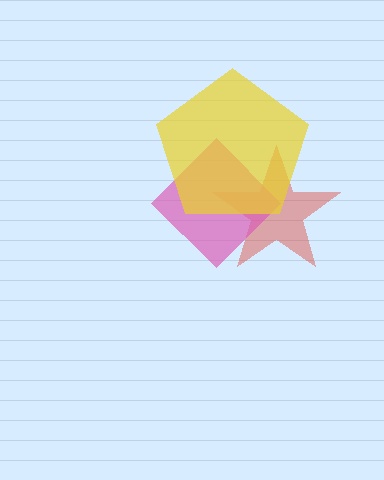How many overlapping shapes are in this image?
There are 3 overlapping shapes in the image.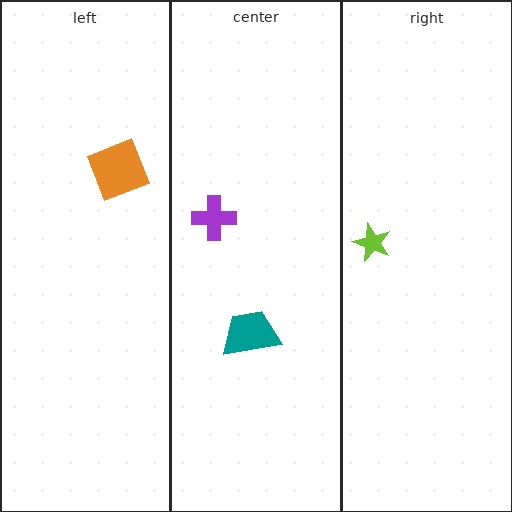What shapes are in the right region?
The lime star.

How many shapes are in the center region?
2.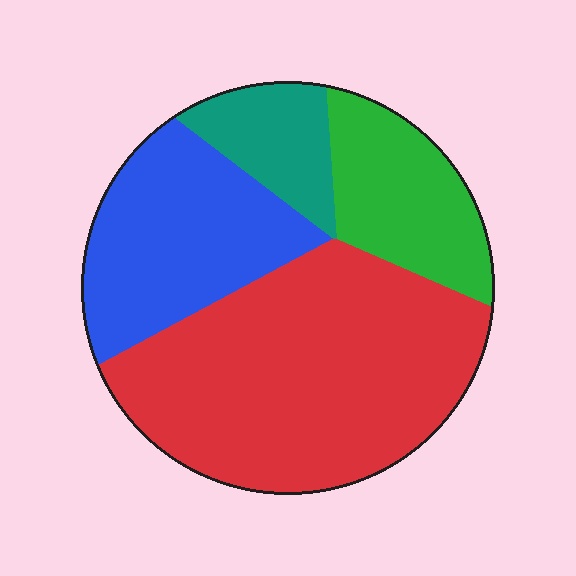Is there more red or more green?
Red.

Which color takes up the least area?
Teal, at roughly 10%.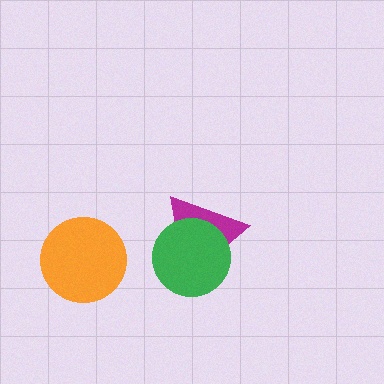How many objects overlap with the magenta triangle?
1 object overlaps with the magenta triangle.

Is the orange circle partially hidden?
No, no other shape covers it.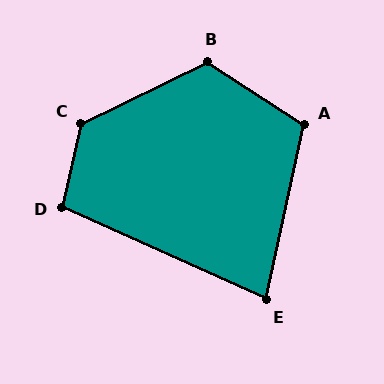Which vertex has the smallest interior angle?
E, at approximately 78 degrees.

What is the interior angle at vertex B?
Approximately 121 degrees (obtuse).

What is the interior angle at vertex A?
Approximately 111 degrees (obtuse).